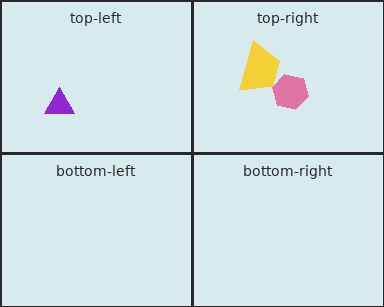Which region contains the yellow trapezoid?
The top-right region.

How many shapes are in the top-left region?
1.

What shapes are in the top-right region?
The yellow trapezoid, the pink hexagon.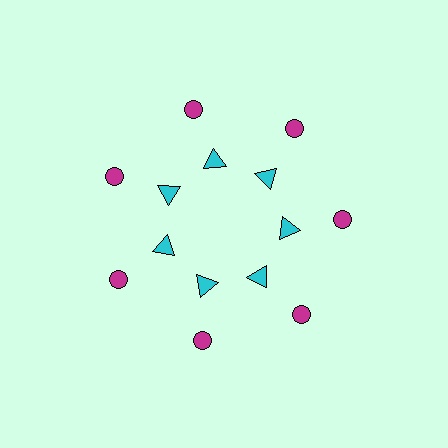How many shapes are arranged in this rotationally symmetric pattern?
There are 14 shapes, arranged in 7 groups of 2.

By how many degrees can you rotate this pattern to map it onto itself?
The pattern maps onto itself every 51 degrees of rotation.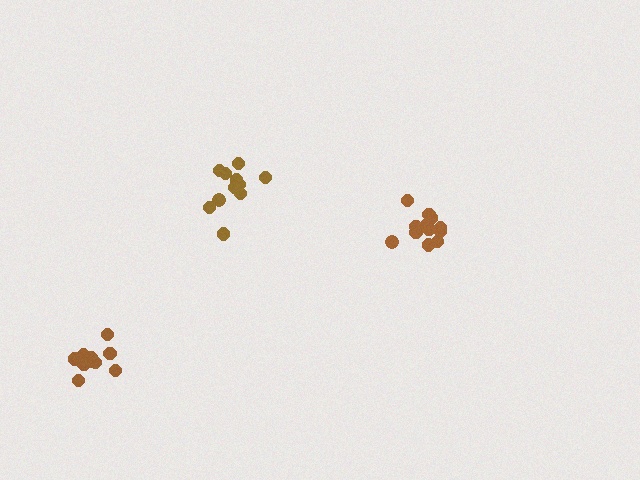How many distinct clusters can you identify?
There are 3 distinct clusters.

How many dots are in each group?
Group 1: 11 dots, Group 2: 12 dots, Group 3: 10 dots (33 total).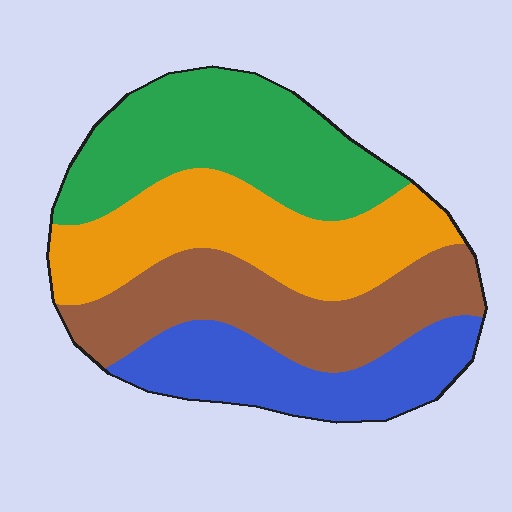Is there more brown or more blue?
Brown.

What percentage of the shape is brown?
Brown covers roughly 25% of the shape.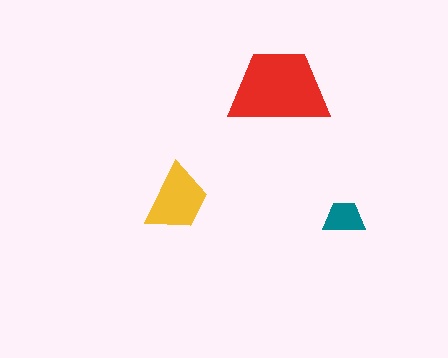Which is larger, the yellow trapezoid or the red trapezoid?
The red one.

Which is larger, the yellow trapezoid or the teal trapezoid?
The yellow one.